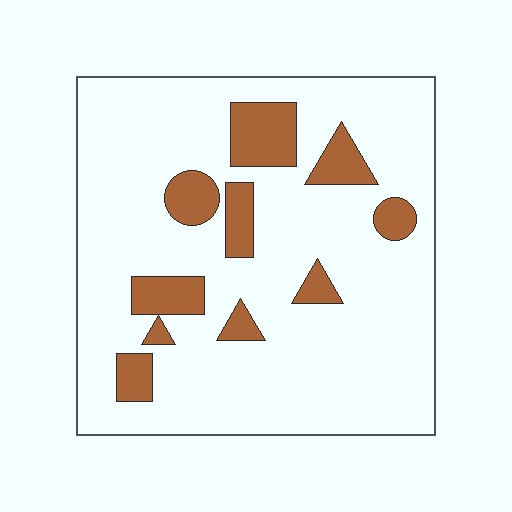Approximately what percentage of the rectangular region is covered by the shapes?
Approximately 15%.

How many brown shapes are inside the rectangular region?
10.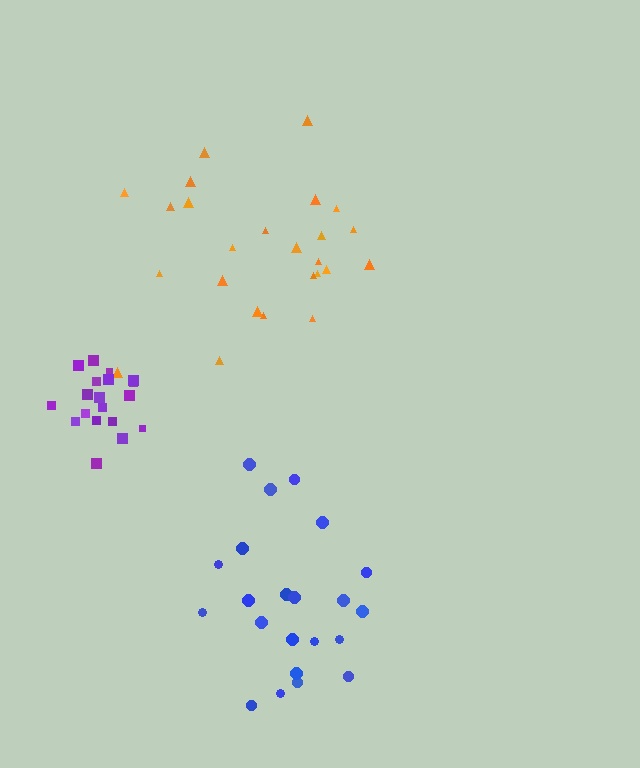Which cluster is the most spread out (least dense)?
Orange.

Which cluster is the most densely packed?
Purple.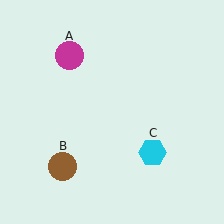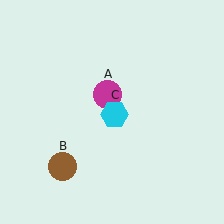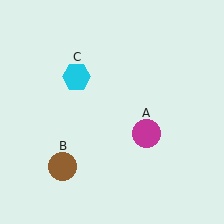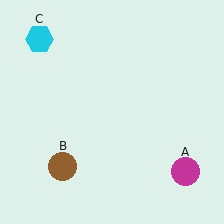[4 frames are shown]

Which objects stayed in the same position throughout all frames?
Brown circle (object B) remained stationary.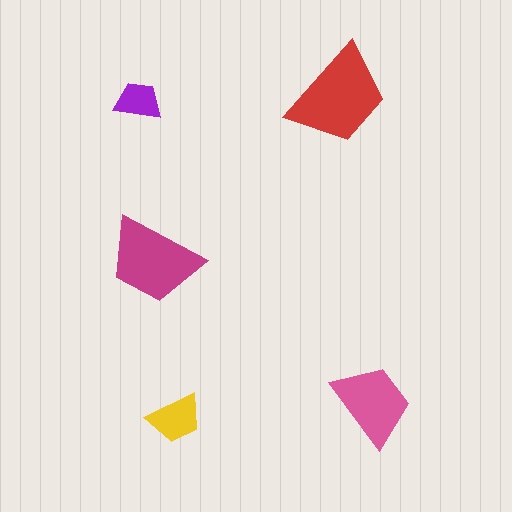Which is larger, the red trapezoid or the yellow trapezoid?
The red one.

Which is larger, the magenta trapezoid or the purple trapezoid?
The magenta one.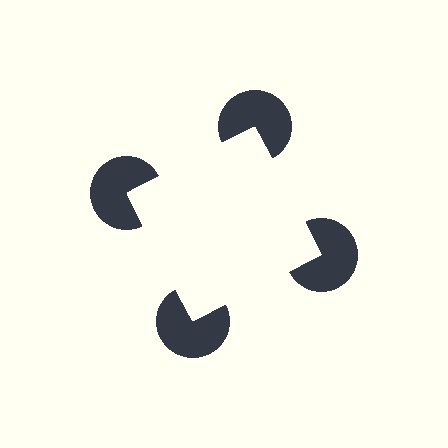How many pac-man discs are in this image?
There are 4 — one at each vertex of the illusory square.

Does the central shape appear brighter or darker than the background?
It typically appears slightly brighter than the background, even though no actual brightness change is drawn.